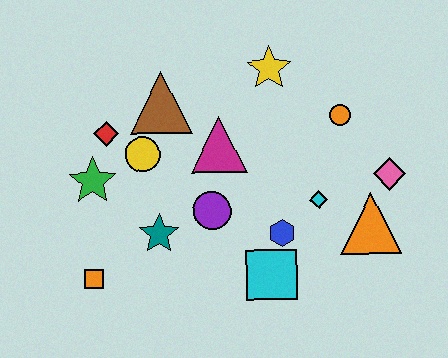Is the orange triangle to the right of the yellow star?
Yes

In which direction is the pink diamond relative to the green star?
The pink diamond is to the right of the green star.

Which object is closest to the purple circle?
The teal star is closest to the purple circle.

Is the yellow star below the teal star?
No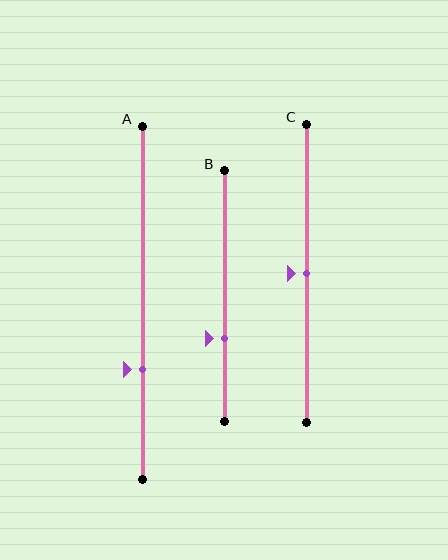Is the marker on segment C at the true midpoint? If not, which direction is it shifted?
Yes, the marker on segment C is at the true midpoint.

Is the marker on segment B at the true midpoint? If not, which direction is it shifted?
No, the marker on segment B is shifted downward by about 17% of the segment length.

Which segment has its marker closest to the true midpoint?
Segment C has its marker closest to the true midpoint.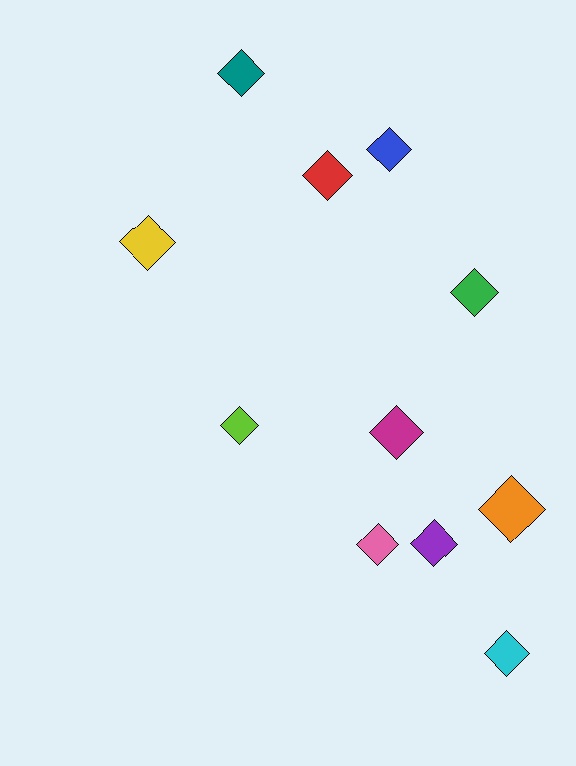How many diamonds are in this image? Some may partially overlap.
There are 11 diamonds.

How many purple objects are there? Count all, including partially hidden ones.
There is 1 purple object.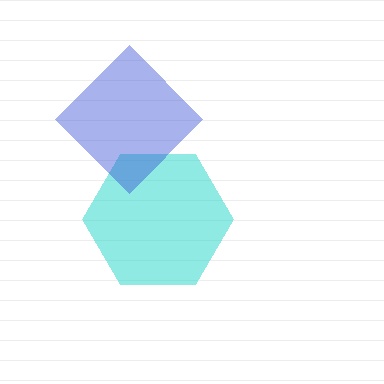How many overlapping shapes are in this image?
There are 2 overlapping shapes in the image.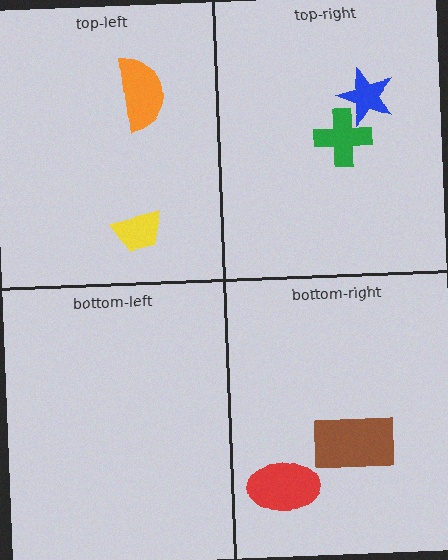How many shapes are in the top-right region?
2.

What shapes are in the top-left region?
The orange semicircle, the yellow trapezoid.